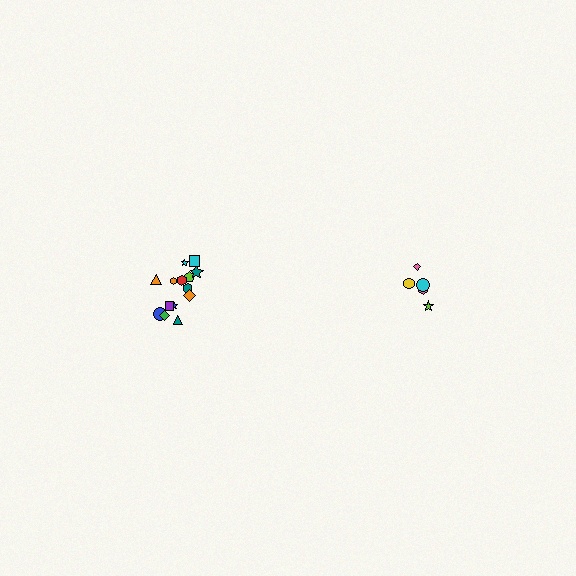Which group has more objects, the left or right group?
The left group.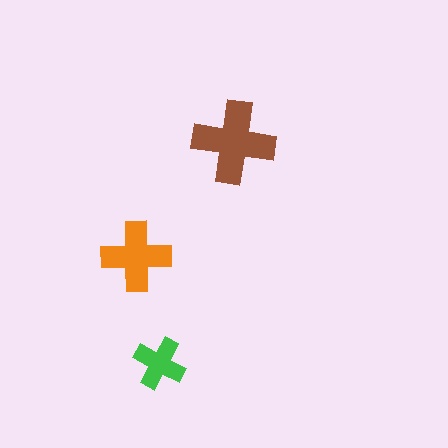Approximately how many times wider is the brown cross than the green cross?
About 1.5 times wider.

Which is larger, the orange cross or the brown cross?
The brown one.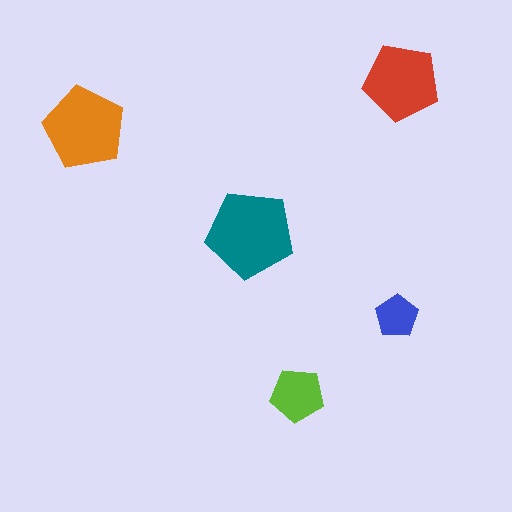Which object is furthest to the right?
The red pentagon is rightmost.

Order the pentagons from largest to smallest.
the teal one, the orange one, the red one, the lime one, the blue one.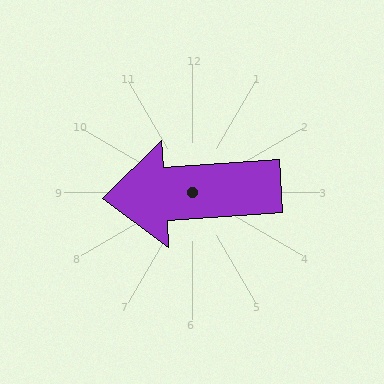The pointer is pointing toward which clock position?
Roughly 9 o'clock.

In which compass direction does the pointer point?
West.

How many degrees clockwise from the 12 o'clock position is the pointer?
Approximately 266 degrees.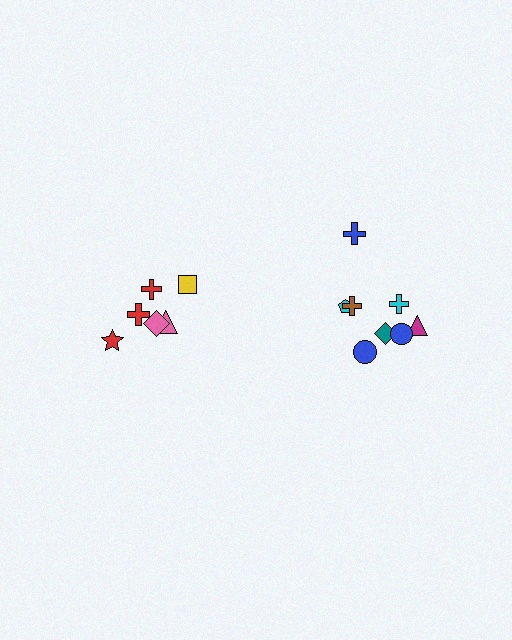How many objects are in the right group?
There are 8 objects.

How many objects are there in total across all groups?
There are 14 objects.